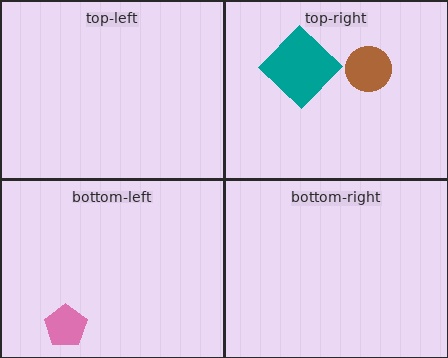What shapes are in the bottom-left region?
The pink pentagon.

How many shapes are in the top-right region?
2.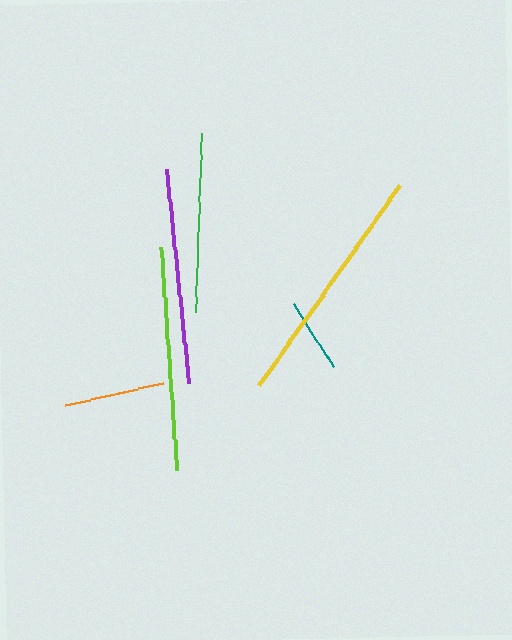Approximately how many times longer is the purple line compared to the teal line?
The purple line is approximately 2.9 times the length of the teal line.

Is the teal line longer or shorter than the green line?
The green line is longer than the teal line.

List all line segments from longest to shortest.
From longest to shortest: yellow, lime, purple, green, orange, teal.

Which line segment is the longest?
The yellow line is the longest at approximately 244 pixels.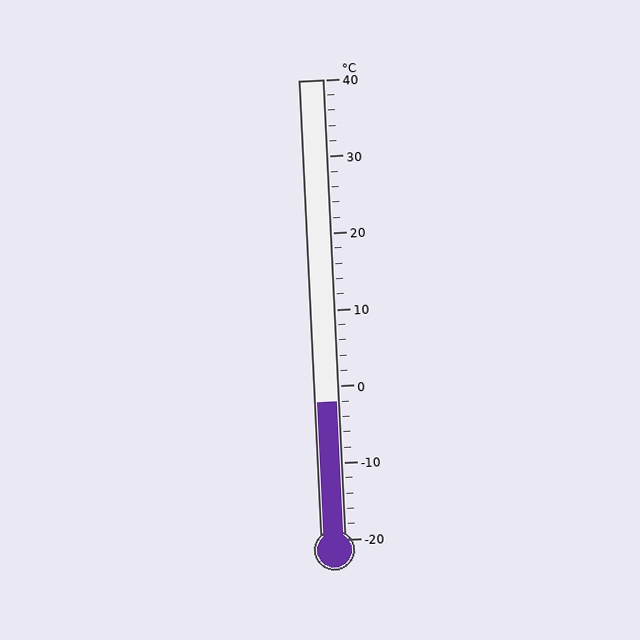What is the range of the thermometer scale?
The thermometer scale ranges from -20°C to 40°C.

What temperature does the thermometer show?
The thermometer shows approximately -2°C.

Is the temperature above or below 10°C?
The temperature is below 10°C.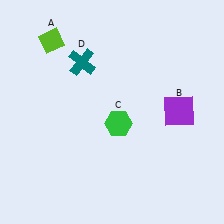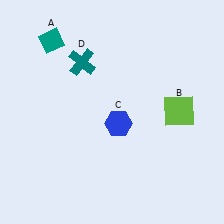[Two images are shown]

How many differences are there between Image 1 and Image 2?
There are 3 differences between the two images.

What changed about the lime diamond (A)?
In Image 1, A is lime. In Image 2, it changed to teal.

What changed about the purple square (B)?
In Image 1, B is purple. In Image 2, it changed to lime.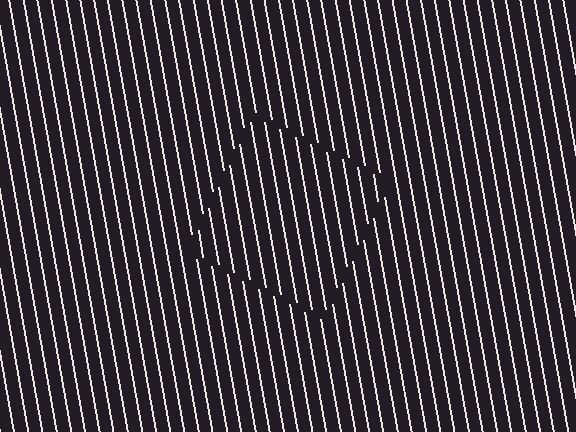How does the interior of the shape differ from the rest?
The interior of the shape contains the same grating, shifted by half a period — the contour is defined by the phase discontinuity where line-ends from the inner and outer gratings abut.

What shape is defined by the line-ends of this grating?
An illusory square. The interior of the shape contains the same grating, shifted by half a period — the contour is defined by the phase discontinuity where line-ends from the inner and outer gratings abut.